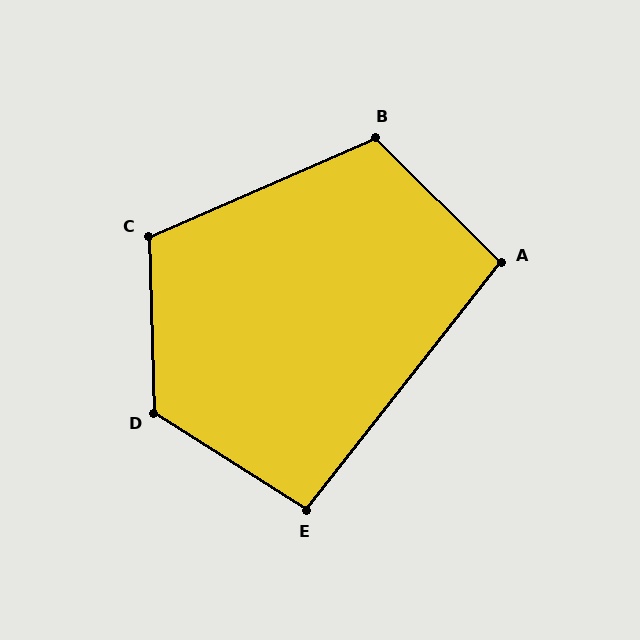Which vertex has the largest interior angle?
D, at approximately 124 degrees.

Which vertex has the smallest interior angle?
E, at approximately 96 degrees.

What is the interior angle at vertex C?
Approximately 112 degrees (obtuse).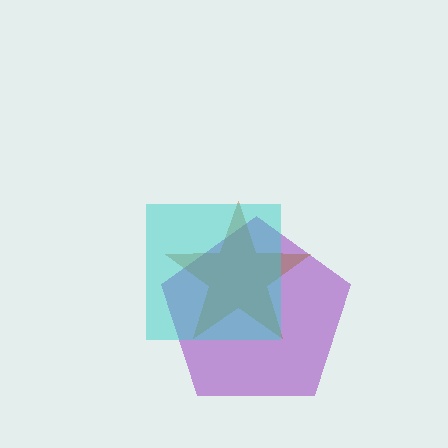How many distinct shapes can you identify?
There are 3 distinct shapes: a purple pentagon, a brown star, a cyan square.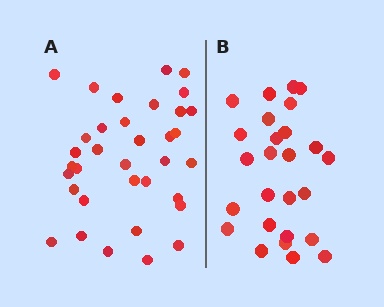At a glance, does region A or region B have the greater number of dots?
Region A (the left region) has more dots.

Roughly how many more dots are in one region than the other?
Region A has roughly 8 or so more dots than region B.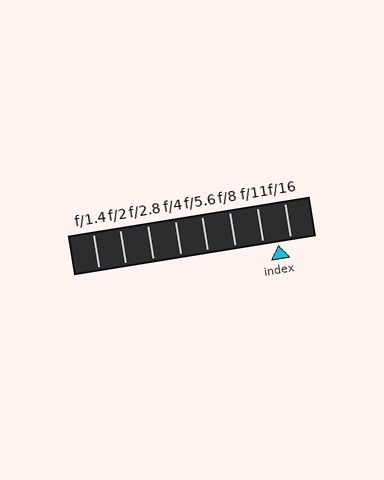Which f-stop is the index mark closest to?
The index mark is closest to f/16.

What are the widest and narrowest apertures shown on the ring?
The widest aperture shown is f/1.4 and the narrowest is f/16.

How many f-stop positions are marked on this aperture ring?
There are 8 f-stop positions marked.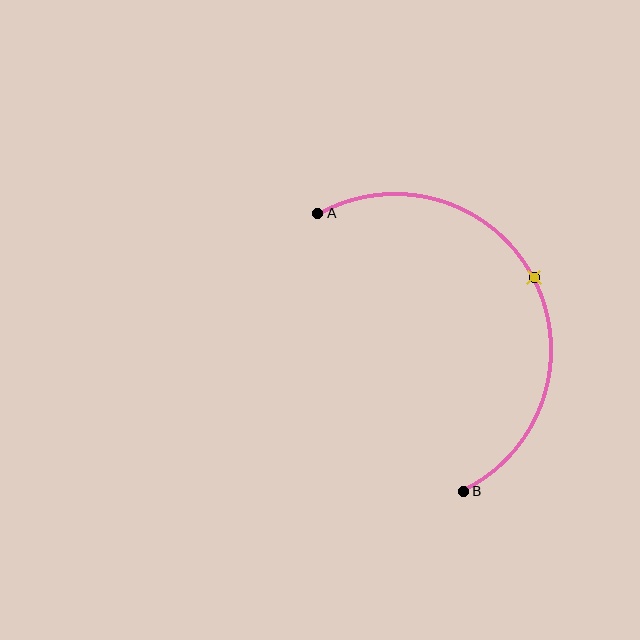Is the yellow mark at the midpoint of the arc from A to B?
Yes. The yellow mark lies on the arc at equal arc-length from both A and B — it is the arc midpoint.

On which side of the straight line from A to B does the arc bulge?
The arc bulges to the right of the straight line connecting A and B.